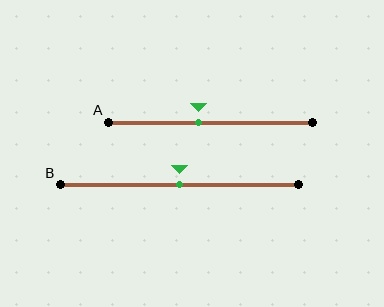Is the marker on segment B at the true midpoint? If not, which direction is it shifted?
Yes, the marker on segment B is at the true midpoint.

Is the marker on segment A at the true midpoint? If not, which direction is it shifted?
No, the marker on segment A is shifted to the left by about 6% of the segment length.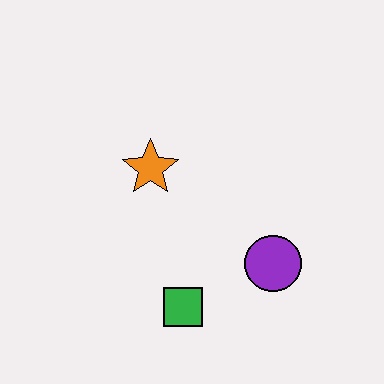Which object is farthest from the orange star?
The purple circle is farthest from the orange star.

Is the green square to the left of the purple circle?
Yes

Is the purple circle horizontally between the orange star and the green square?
No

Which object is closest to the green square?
The purple circle is closest to the green square.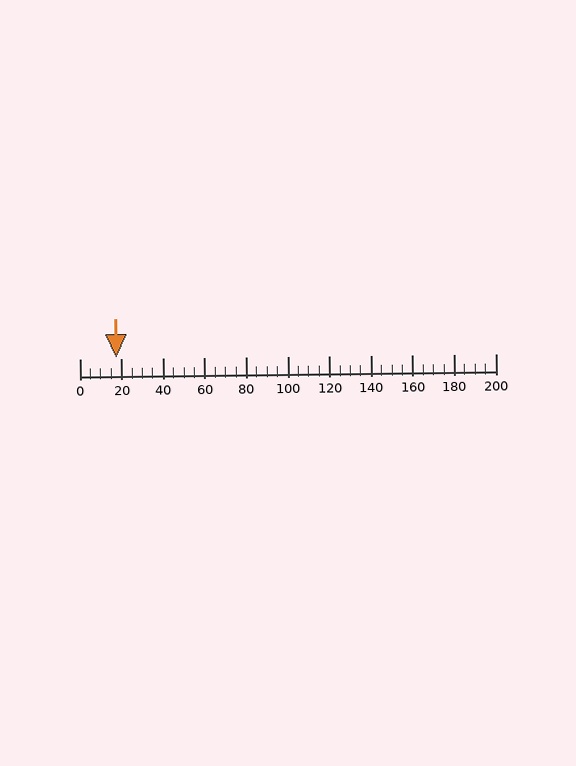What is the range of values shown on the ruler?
The ruler shows values from 0 to 200.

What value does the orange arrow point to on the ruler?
The orange arrow points to approximately 18.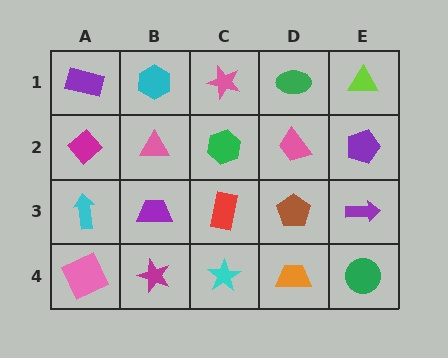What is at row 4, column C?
A cyan star.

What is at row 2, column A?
A magenta diamond.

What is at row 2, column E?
A purple pentagon.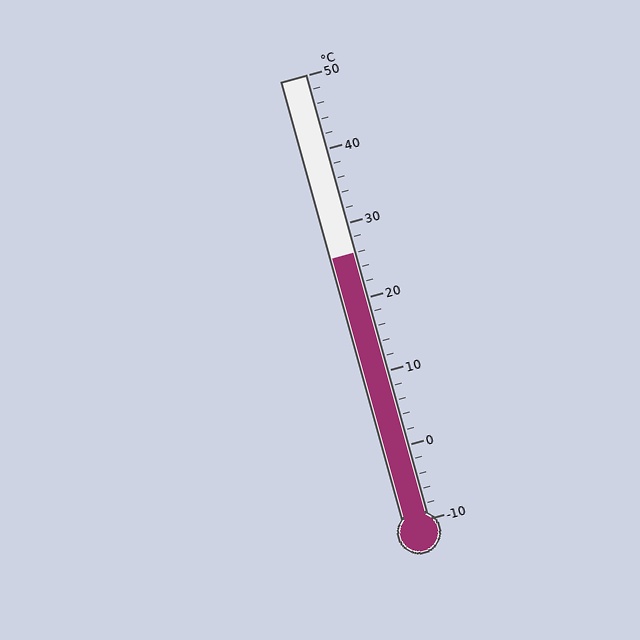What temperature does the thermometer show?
The thermometer shows approximately 26°C.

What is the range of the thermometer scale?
The thermometer scale ranges from -10°C to 50°C.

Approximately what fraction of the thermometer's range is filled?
The thermometer is filled to approximately 60% of its range.